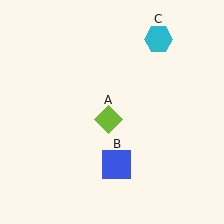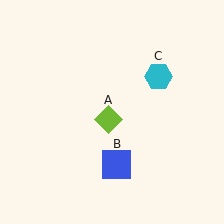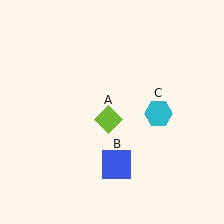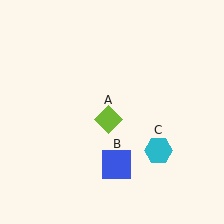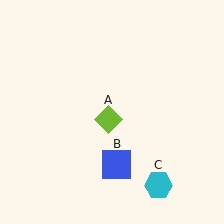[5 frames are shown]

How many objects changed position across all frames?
1 object changed position: cyan hexagon (object C).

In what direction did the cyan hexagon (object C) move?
The cyan hexagon (object C) moved down.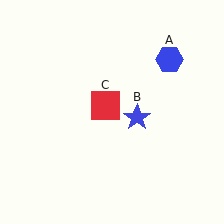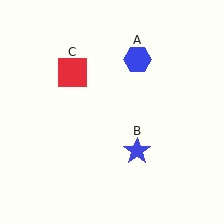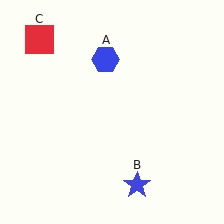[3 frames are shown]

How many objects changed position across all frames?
3 objects changed position: blue hexagon (object A), blue star (object B), red square (object C).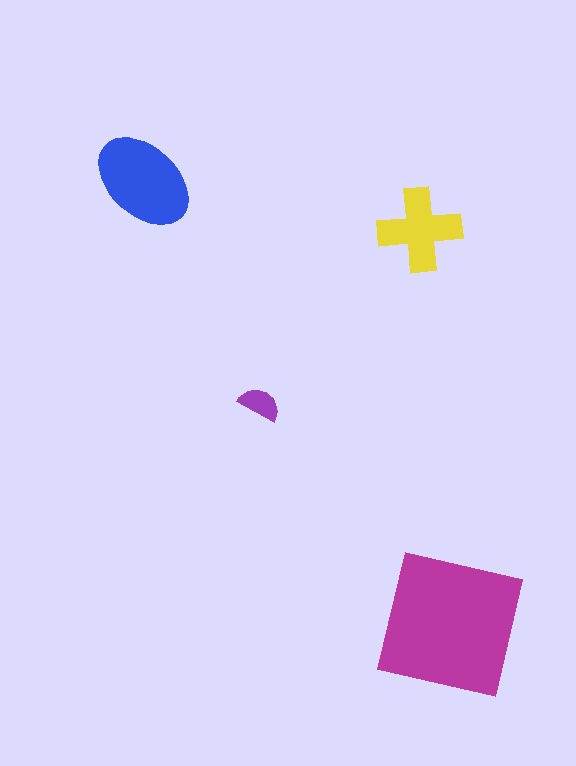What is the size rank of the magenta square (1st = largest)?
1st.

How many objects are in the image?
There are 4 objects in the image.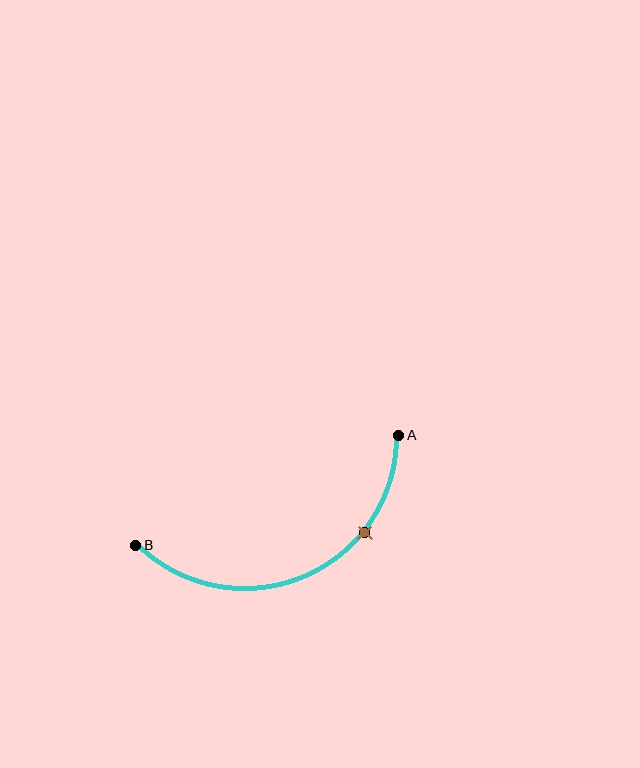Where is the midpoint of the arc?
The arc midpoint is the point on the curve farthest from the straight line joining A and B. It sits below that line.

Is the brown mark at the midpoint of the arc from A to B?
No. The brown mark lies on the arc but is closer to endpoint A. The arc midpoint would be at the point on the curve equidistant along the arc from both A and B.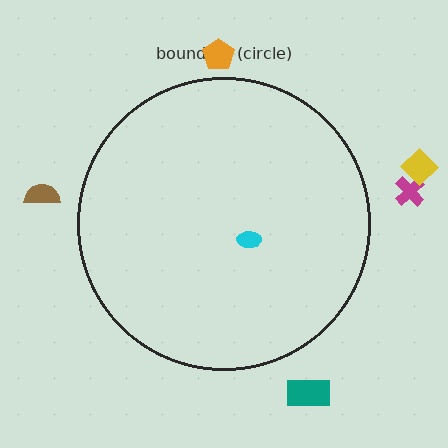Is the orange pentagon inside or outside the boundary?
Outside.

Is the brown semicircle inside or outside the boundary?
Outside.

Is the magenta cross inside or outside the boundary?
Outside.